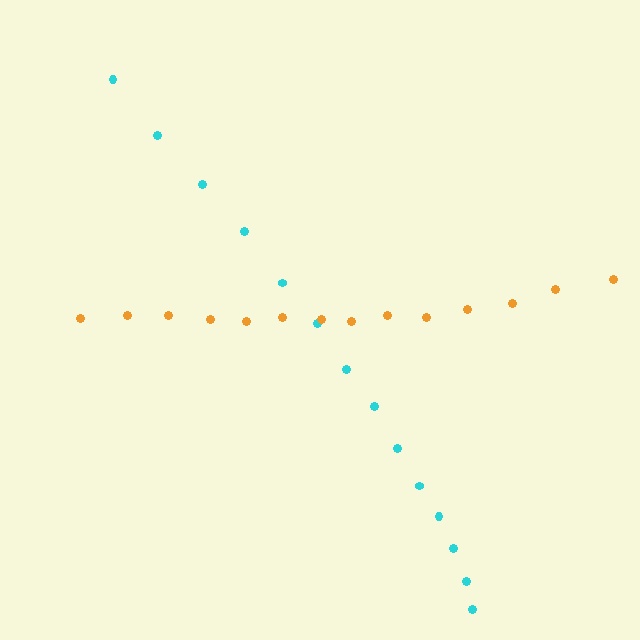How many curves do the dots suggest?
There are 2 distinct paths.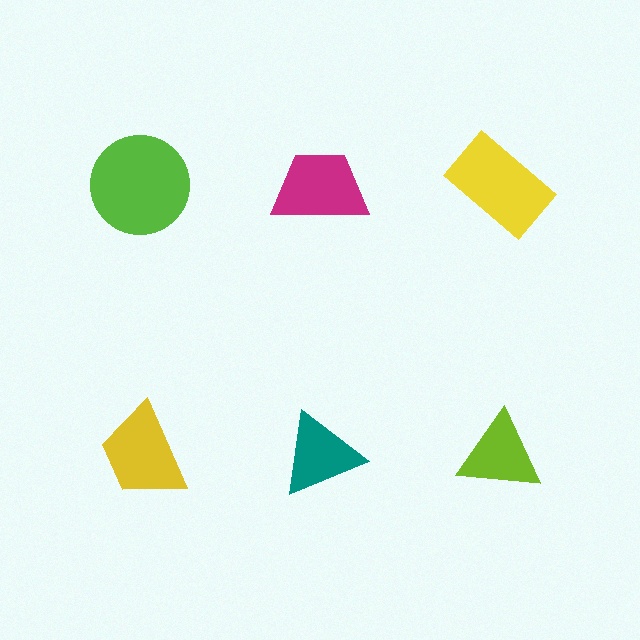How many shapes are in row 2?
3 shapes.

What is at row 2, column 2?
A teal triangle.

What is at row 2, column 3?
A lime triangle.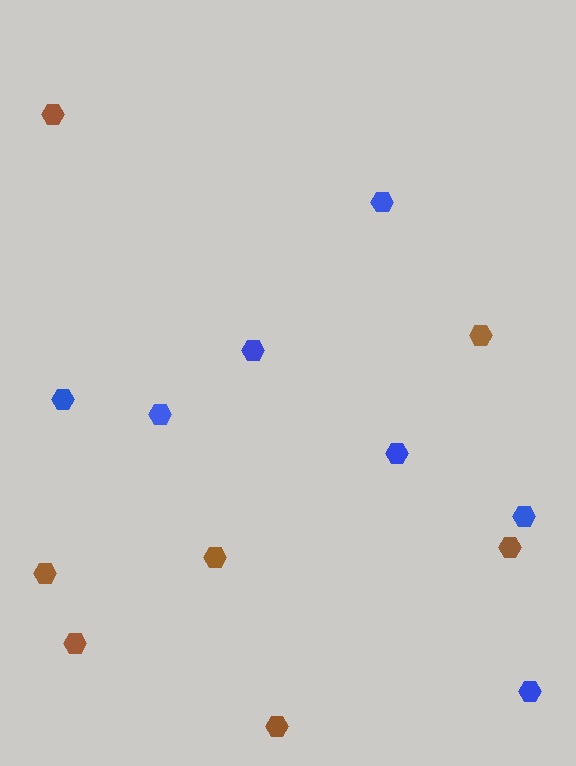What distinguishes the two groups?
There are 2 groups: one group of brown hexagons (7) and one group of blue hexagons (7).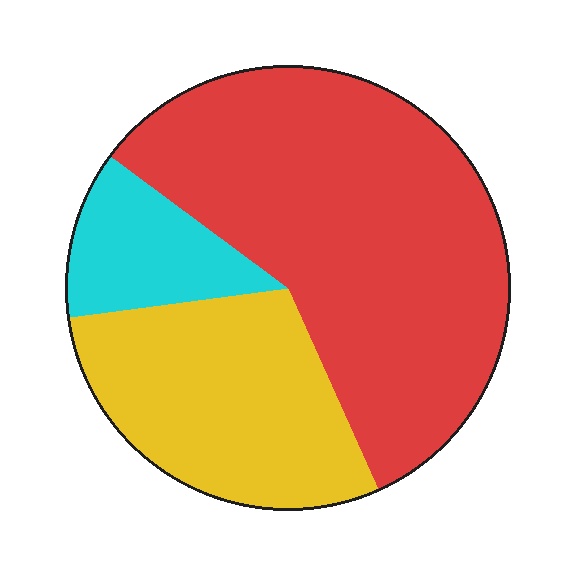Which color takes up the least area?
Cyan, at roughly 10%.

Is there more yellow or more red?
Red.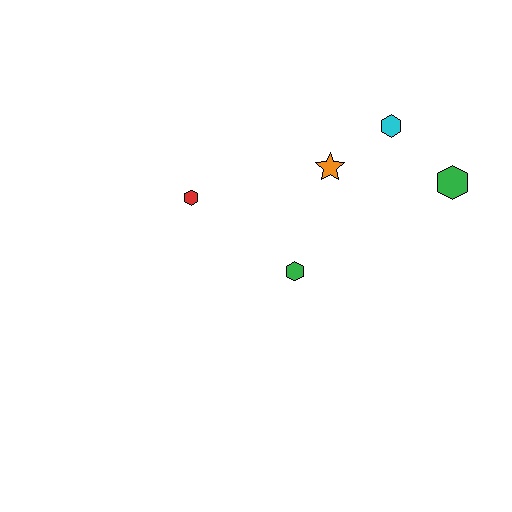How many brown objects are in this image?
There are no brown objects.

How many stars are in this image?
There is 1 star.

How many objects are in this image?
There are 5 objects.